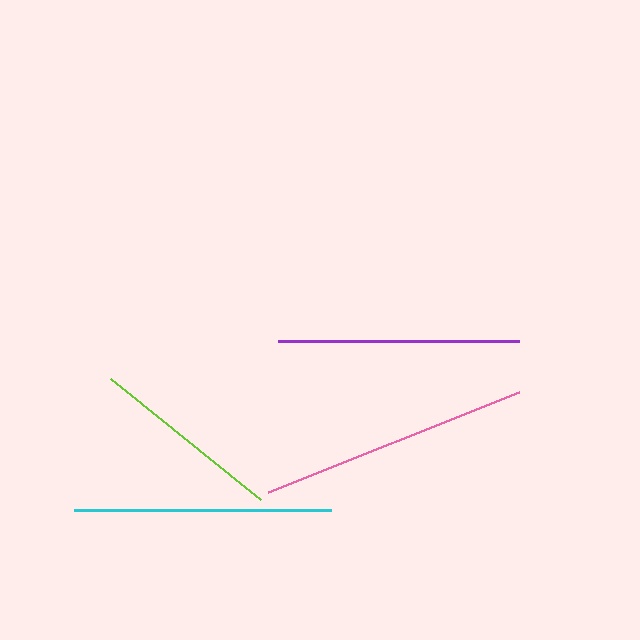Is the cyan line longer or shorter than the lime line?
The cyan line is longer than the lime line.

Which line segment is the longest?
The pink line is the longest at approximately 270 pixels.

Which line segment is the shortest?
The lime line is the shortest at approximately 193 pixels.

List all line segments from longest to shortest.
From longest to shortest: pink, cyan, purple, lime.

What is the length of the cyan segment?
The cyan segment is approximately 257 pixels long.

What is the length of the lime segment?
The lime segment is approximately 193 pixels long.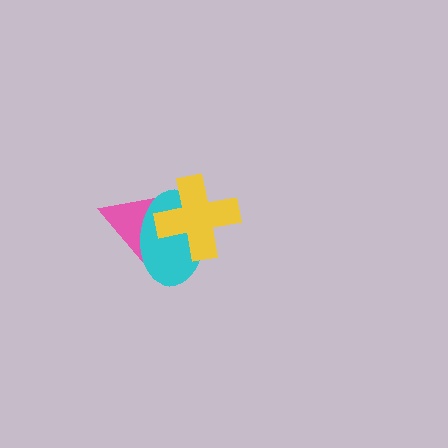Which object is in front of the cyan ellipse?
The yellow cross is in front of the cyan ellipse.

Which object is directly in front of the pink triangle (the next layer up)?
The cyan ellipse is directly in front of the pink triangle.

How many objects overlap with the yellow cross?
2 objects overlap with the yellow cross.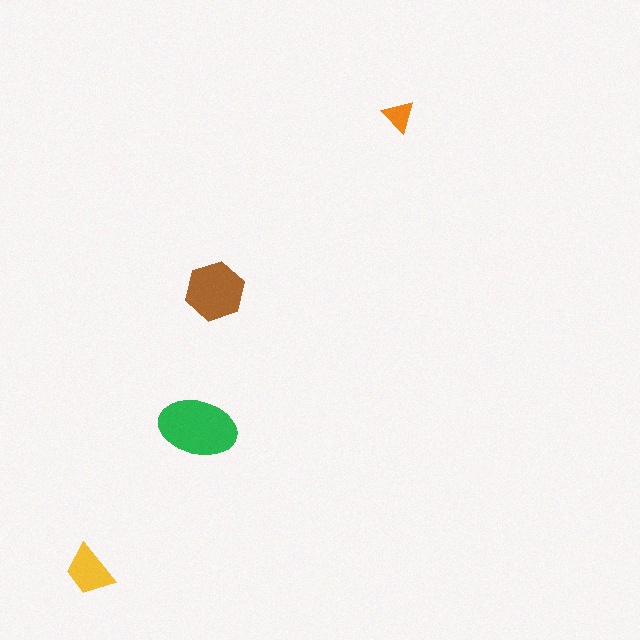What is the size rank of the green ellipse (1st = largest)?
1st.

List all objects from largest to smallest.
The green ellipse, the brown hexagon, the yellow trapezoid, the orange triangle.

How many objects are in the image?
There are 4 objects in the image.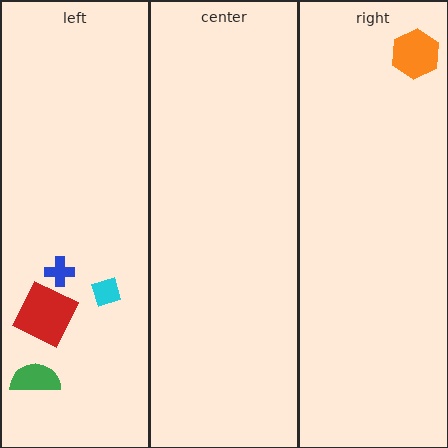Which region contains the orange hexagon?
The right region.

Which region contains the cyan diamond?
The left region.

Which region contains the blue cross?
The left region.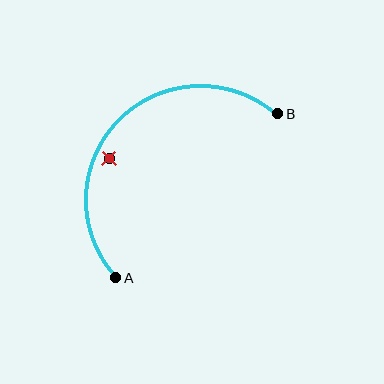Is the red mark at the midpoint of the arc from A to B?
No — the red mark does not lie on the arc at all. It sits slightly inside the curve.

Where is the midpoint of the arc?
The arc midpoint is the point on the curve farthest from the straight line joining A and B. It sits above and to the left of that line.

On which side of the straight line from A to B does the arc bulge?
The arc bulges above and to the left of the straight line connecting A and B.